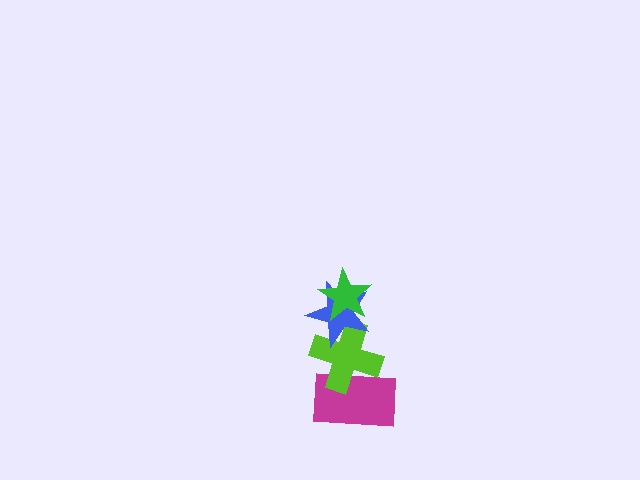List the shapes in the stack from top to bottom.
From top to bottom: the green star, the blue star, the lime cross, the magenta rectangle.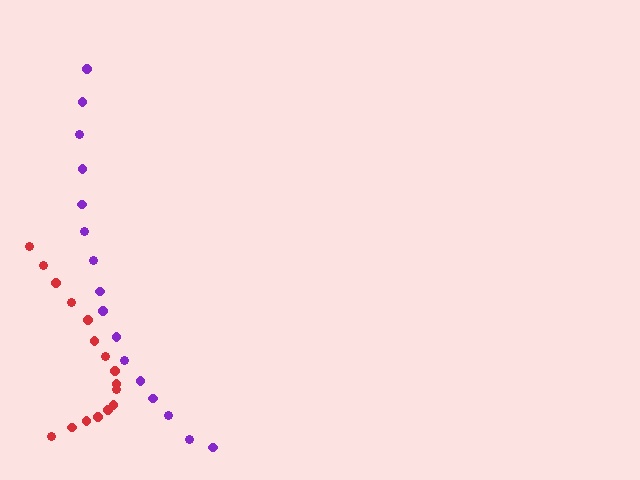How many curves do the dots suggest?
There are 2 distinct paths.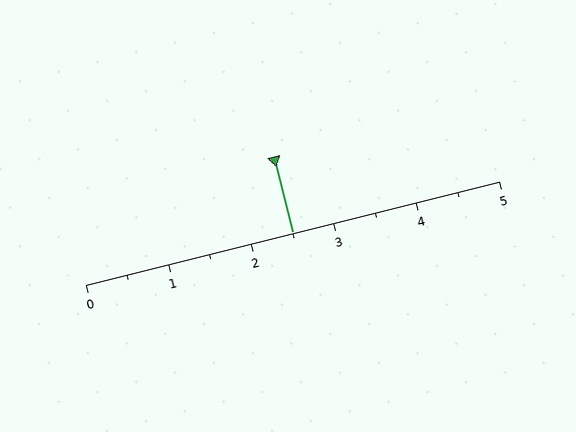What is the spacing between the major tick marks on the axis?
The major ticks are spaced 1 apart.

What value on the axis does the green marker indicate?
The marker indicates approximately 2.5.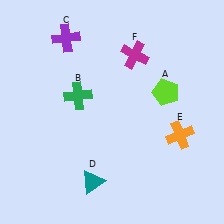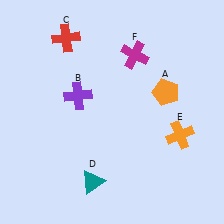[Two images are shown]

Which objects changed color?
A changed from lime to orange. B changed from green to purple. C changed from purple to red.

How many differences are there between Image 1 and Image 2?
There are 3 differences between the two images.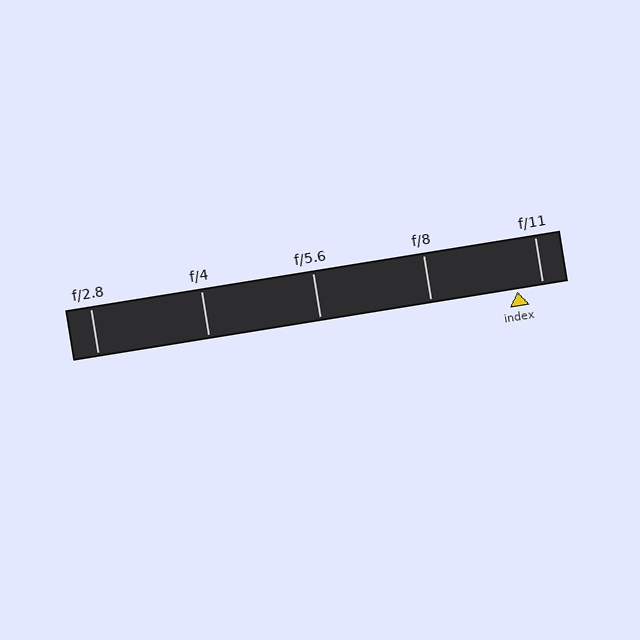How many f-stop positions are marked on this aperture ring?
There are 5 f-stop positions marked.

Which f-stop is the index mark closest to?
The index mark is closest to f/11.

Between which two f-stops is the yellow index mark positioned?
The index mark is between f/8 and f/11.